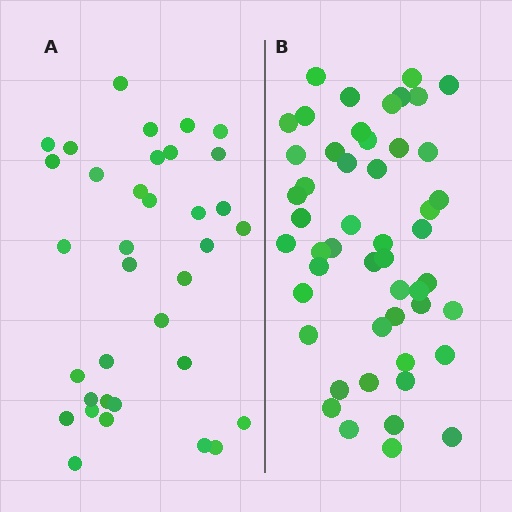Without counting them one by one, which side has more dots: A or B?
Region B (the right region) has more dots.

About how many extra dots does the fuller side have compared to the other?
Region B has approximately 15 more dots than region A.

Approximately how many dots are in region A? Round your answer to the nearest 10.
About 40 dots. (The exact count is 35, which rounds to 40.)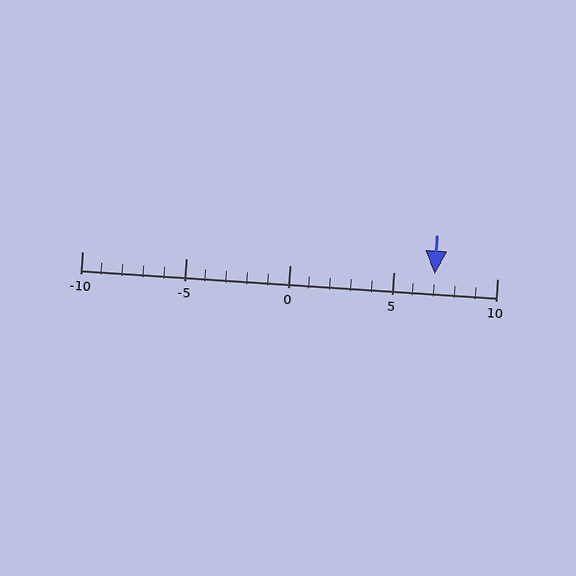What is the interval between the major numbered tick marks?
The major tick marks are spaced 5 units apart.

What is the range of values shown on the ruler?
The ruler shows values from -10 to 10.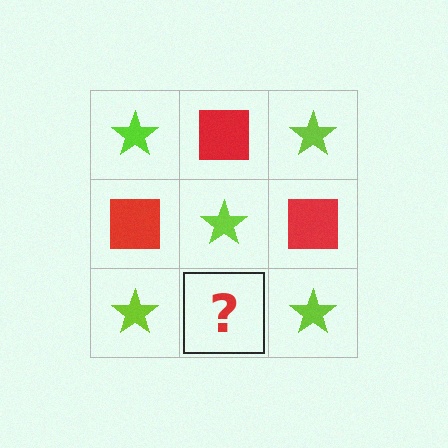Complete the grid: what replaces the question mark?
The question mark should be replaced with a red square.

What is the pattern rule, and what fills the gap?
The rule is that it alternates lime star and red square in a checkerboard pattern. The gap should be filled with a red square.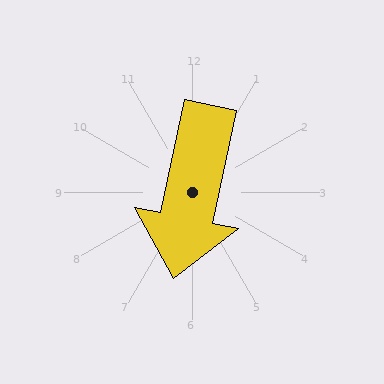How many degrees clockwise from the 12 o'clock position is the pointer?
Approximately 192 degrees.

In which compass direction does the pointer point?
South.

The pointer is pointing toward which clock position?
Roughly 6 o'clock.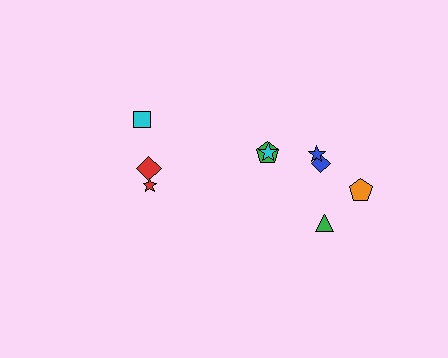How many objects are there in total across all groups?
There are 9 objects.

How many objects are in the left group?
There are 3 objects.